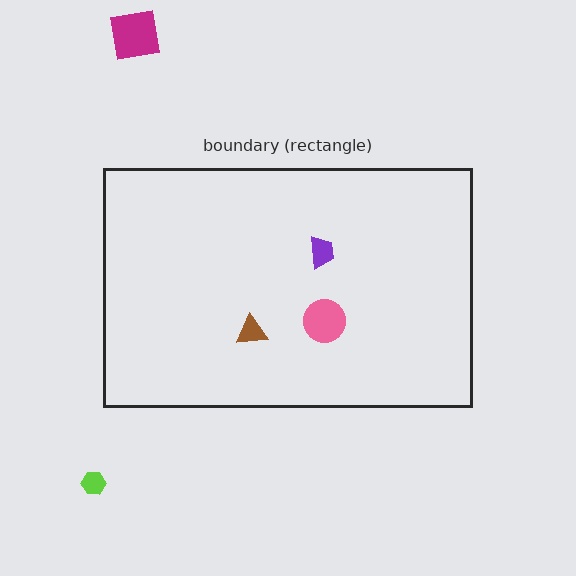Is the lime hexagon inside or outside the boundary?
Outside.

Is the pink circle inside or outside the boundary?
Inside.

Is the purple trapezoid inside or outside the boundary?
Inside.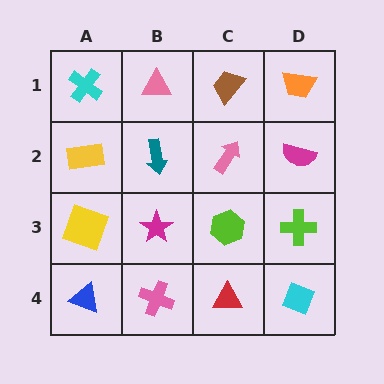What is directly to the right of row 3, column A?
A magenta star.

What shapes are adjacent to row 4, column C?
A lime hexagon (row 3, column C), a pink cross (row 4, column B), a cyan diamond (row 4, column D).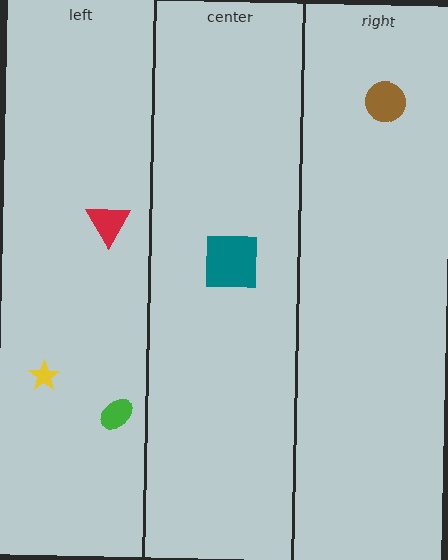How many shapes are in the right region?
1.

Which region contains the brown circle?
The right region.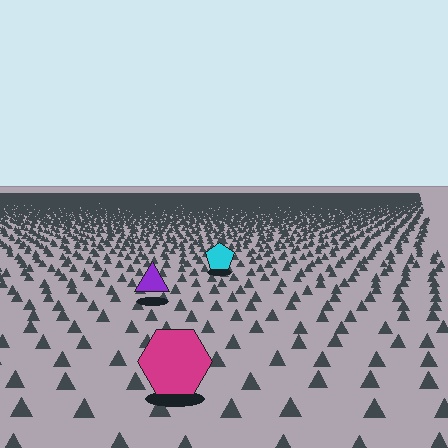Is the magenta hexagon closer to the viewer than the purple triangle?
Yes. The magenta hexagon is closer — you can tell from the texture gradient: the ground texture is coarser near it.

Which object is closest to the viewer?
The magenta hexagon is closest. The texture marks near it are larger and more spread out.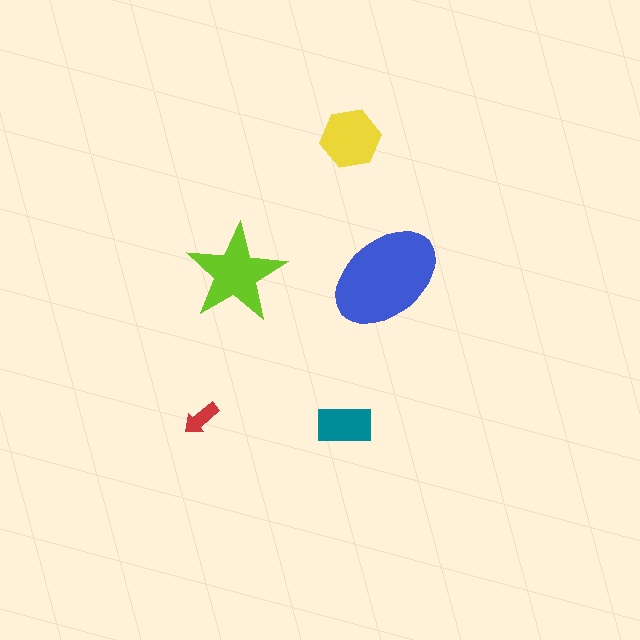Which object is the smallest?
The red arrow.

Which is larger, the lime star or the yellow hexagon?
The lime star.